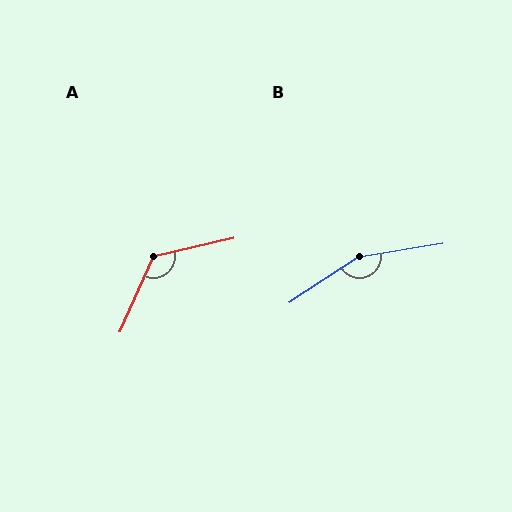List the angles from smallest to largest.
A (127°), B (156°).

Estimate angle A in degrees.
Approximately 127 degrees.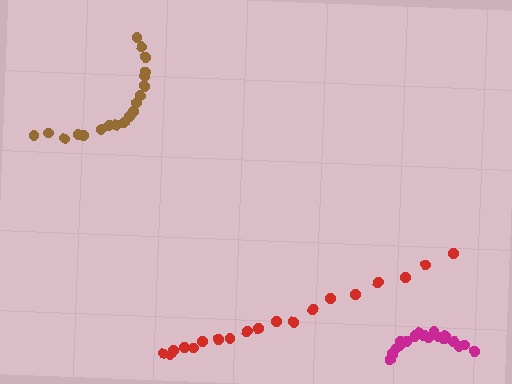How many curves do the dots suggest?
There are 3 distinct paths.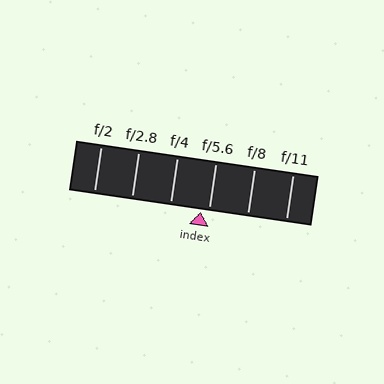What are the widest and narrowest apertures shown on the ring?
The widest aperture shown is f/2 and the narrowest is f/11.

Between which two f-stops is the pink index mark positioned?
The index mark is between f/4 and f/5.6.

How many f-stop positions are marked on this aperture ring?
There are 6 f-stop positions marked.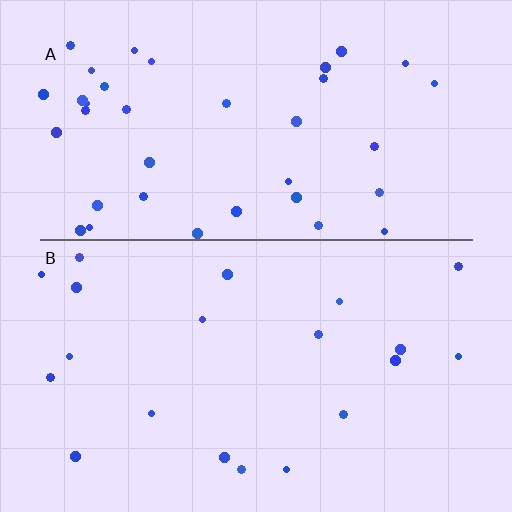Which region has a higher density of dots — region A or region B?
A (the top).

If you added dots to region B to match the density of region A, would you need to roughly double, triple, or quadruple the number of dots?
Approximately double.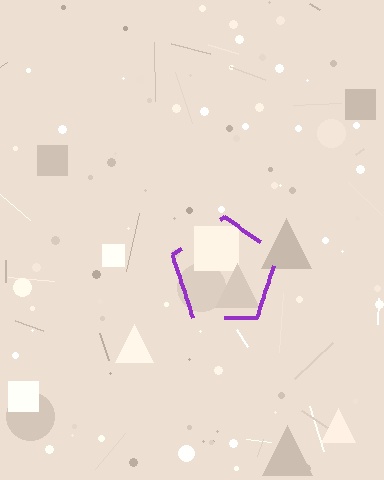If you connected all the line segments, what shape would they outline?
They would outline a pentagon.